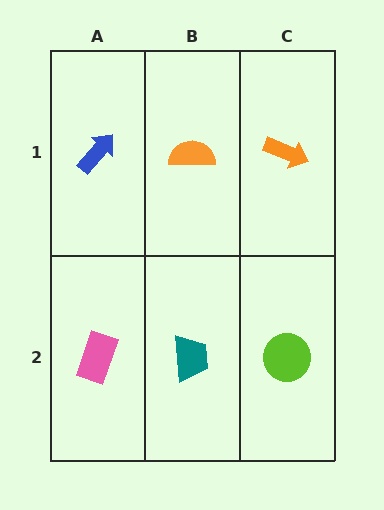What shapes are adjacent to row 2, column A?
A blue arrow (row 1, column A), a teal trapezoid (row 2, column B).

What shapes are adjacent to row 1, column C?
A lime circle (row 2, column C), an orange semicircle (row 1, column B).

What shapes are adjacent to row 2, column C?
An orange arrow (row 1, column C), a teal trapezoid (row 2, column B).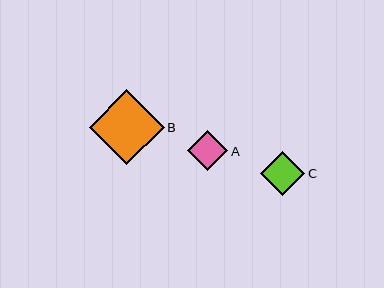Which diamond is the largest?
Diamond B is the largest with a size of approximately 75 pixels.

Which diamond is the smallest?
Diamond A is the smallest with a size of approximately 40 pixels.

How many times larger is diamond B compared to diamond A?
Diamond B is approximately 1.9 times the size of diamond A.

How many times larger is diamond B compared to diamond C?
Diamond B is approximately 1.7 times the size of diamond C.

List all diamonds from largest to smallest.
From largest to smallest: B, C, A.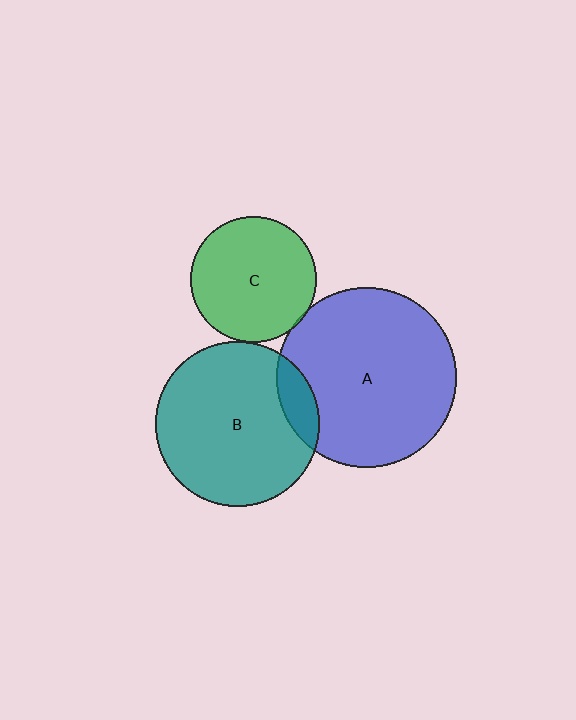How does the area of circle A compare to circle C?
Approximately 2.0 times.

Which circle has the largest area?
Circle A (blue).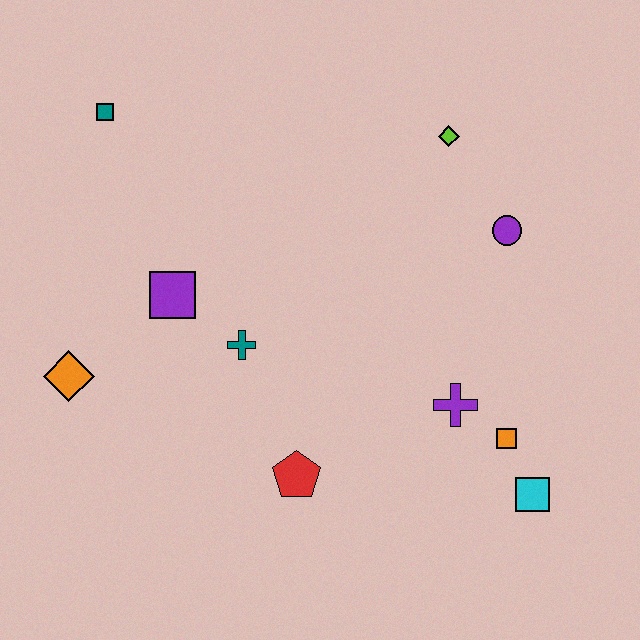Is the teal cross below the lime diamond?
Yes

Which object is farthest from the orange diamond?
The cyan square is farthest from the orange diamond.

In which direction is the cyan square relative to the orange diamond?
The cyan square is to the right of the orange diamond.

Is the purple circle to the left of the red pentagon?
No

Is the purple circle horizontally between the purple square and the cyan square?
Yes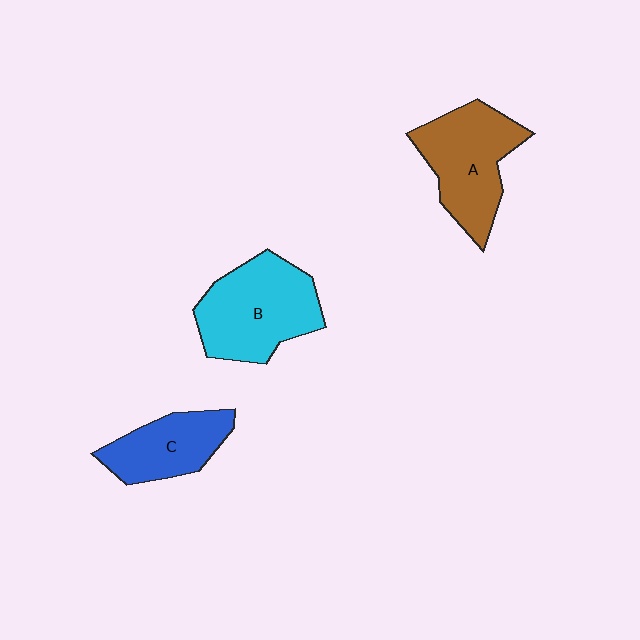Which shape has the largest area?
Shape B (cyan).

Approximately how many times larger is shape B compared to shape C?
Approximately 1.5 times.